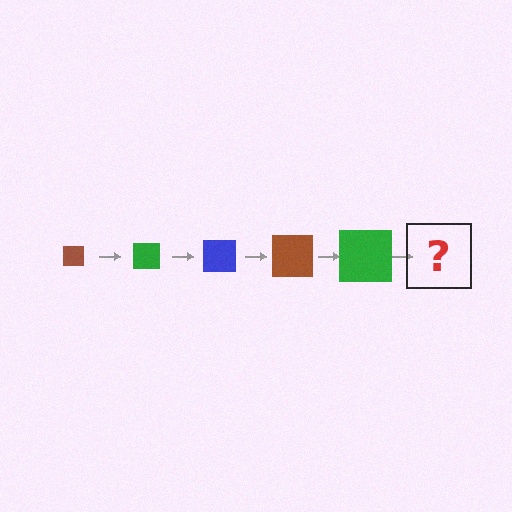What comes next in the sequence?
The next element should be a blue square, larger than the previous one.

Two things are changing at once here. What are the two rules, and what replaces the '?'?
The two rules are that the square grows larger each step and the color cycles through brown, green, and blue. The '?' should be a blue square, larger than the previous one.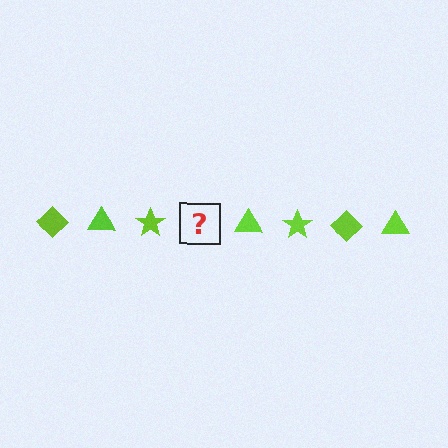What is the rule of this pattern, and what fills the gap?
The rule is that the pattern cycles through diamond, triangle, star shapes in lime. The gap should be filled with a lime diamond.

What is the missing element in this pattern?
The missing element is a lime diamond.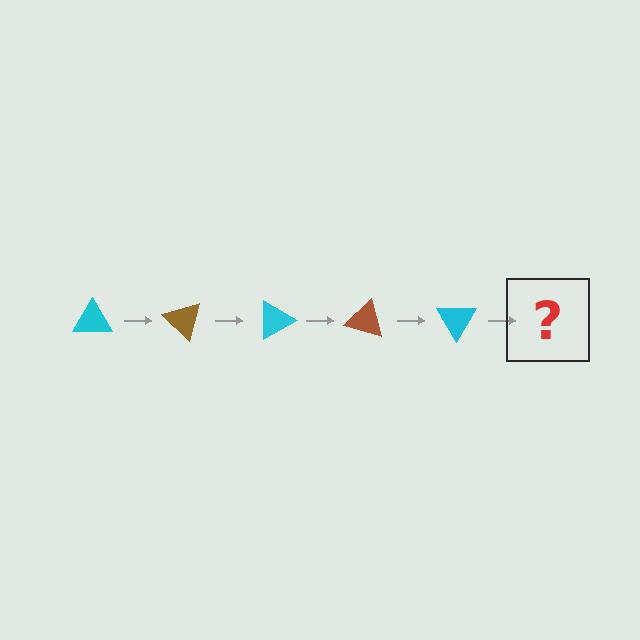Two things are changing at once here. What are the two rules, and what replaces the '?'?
The two rules are that it rotates 45 degrees each step and the color cycles through cyan and brown. The '?' should be a brown triangle, rotated 225 degrees from the start.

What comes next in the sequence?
The next element should be a brown triangle, rotated 225 degrees from the start.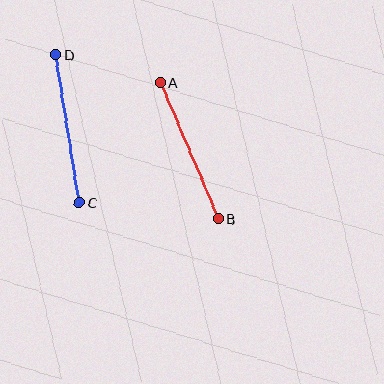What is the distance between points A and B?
The distance is approximately 149 pixels.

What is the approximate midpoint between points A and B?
The midpoint is at approximately (189, 151) pixels.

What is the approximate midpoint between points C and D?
The midpoint is at approximately (67, 129) pixels.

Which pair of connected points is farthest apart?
Points C and D are farthest apart.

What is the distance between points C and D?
The distance is approximately 150 pixels.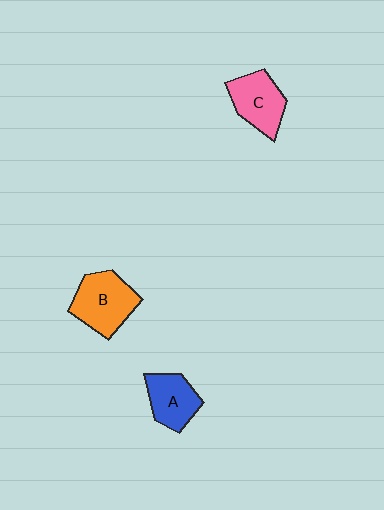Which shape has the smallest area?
Shape A (blue).